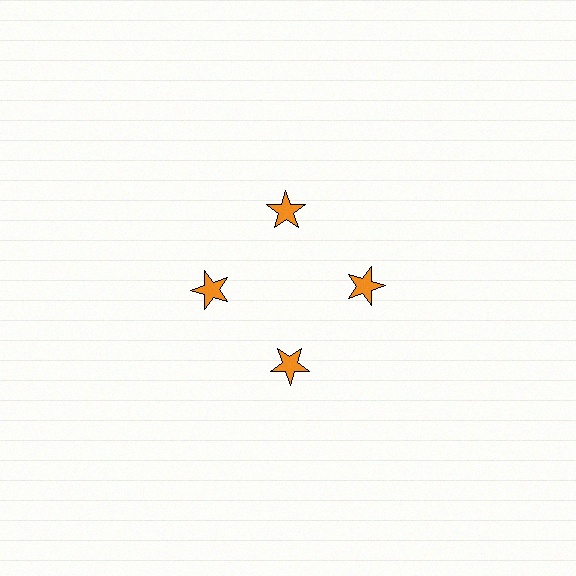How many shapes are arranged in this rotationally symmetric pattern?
There are 4 shapes, arranged in 4 groups of 1.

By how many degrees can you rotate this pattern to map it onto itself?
The pattern maps onto itself every 90 degrees of rotation.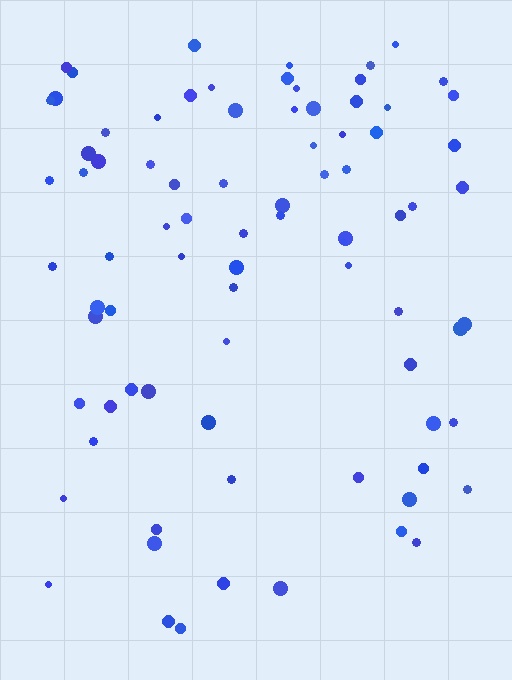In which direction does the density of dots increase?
From bottom to top, with the top side densest.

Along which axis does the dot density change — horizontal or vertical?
Vertical.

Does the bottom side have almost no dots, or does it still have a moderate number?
Still a moderate number, just noticeably fewer than the top.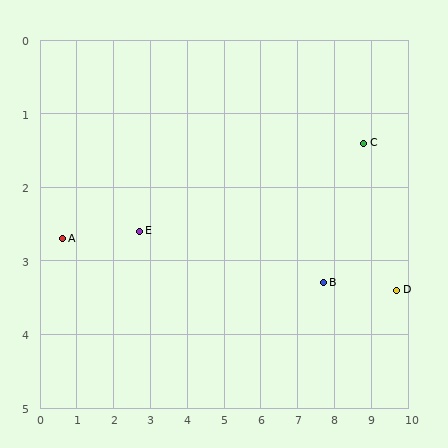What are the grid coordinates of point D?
Point D is at approximately (9.7, 3.4).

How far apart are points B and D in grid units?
Points B and D are about 2.0 grid units apart.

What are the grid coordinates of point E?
Point E is at approximately (2.7, 2.6).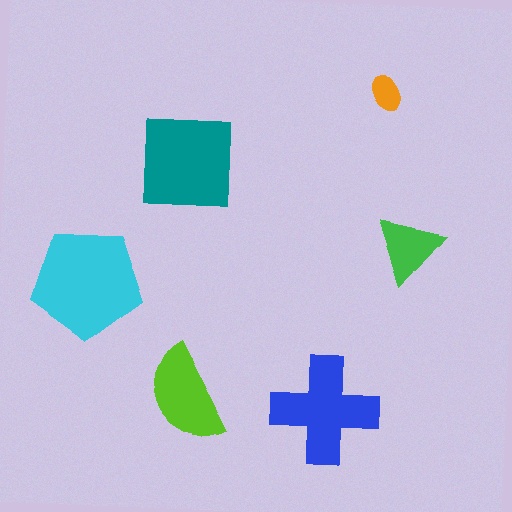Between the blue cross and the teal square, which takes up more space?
The teal square.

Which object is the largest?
The cyan pentagon.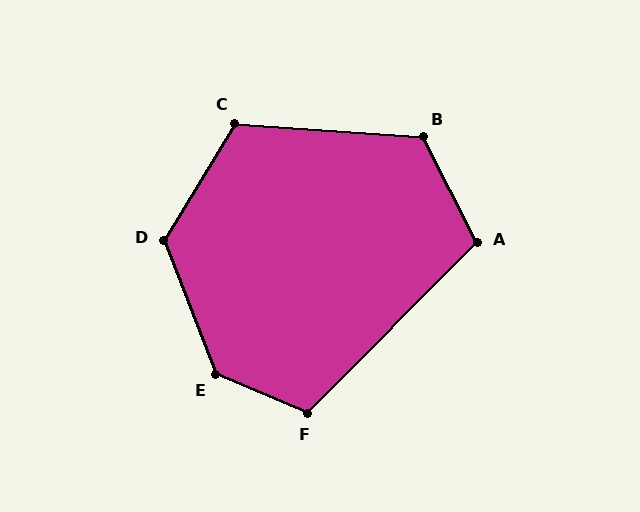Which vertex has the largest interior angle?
E, at approximately 134 degrees.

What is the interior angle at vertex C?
Approximately 117 degrees (obtuse).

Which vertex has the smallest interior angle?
A, at approximately 108 degrees.